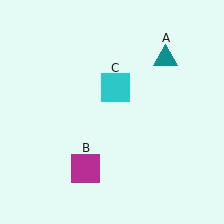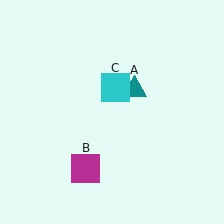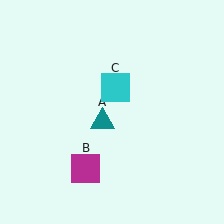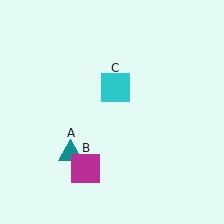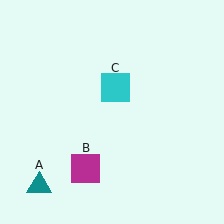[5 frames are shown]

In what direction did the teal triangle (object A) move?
The teal triangle (object A) moved down and to the left.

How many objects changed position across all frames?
1 object changed position: teal triangle (object A).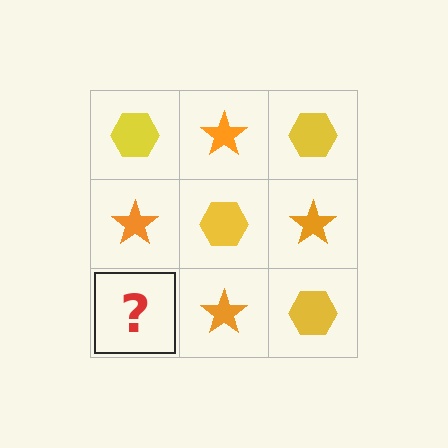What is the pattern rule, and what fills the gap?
The rule is that it alternates yellow hexagon and orange star in a checkerboard pattern. The gap should be filled with a yellow hexagon.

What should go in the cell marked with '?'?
The missing cell should contain a yellow hexagon.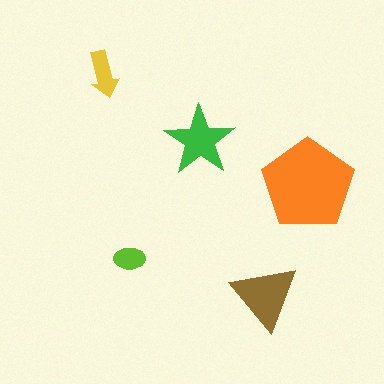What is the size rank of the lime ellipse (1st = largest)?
5th.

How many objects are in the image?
There are 5 objects in the image.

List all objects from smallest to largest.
The lime ellipse, the yellow arrow, the green star, the brown triangle, the orange pentagon.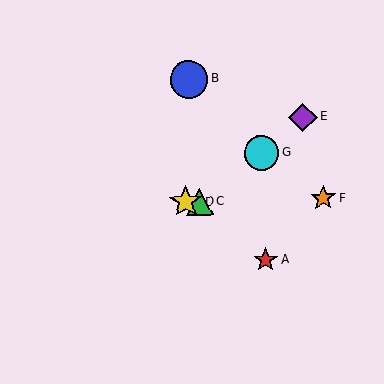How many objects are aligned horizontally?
3 objects (C, D, F) are aligned horizontally.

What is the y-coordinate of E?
Object E is at y≈117.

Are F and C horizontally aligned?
Yes, both are at y≈198.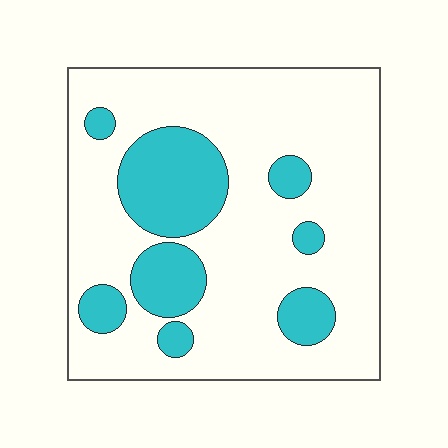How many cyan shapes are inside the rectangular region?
8.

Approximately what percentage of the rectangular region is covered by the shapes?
Approximately 25%.